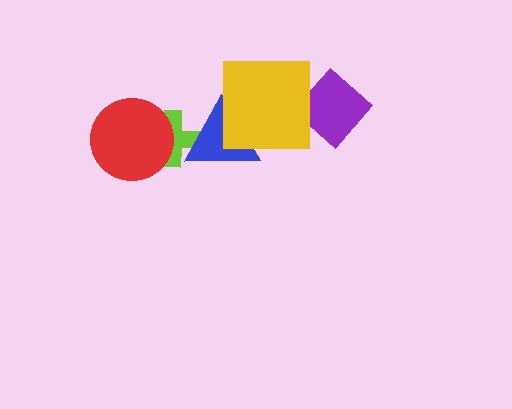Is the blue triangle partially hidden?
Yes, it is partially covered by another shape.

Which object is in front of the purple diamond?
The yellow square is in front of the purple diamond.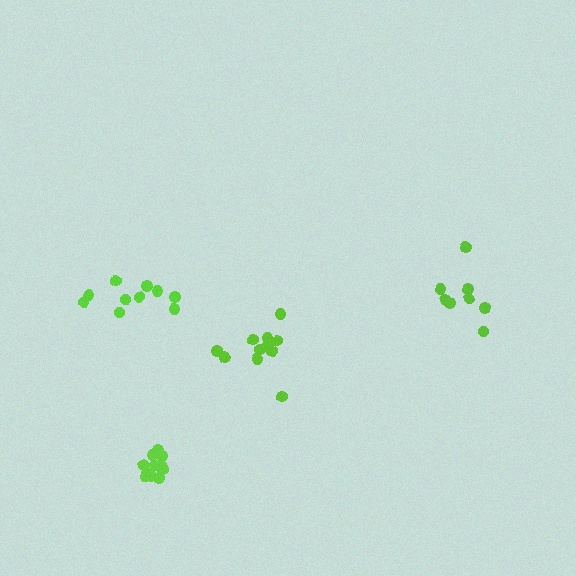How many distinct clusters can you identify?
There are 4 distinct clusters.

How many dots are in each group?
Group 1: 11 dots, Group 2: 11 dots, Group 3: 10 dots, Group 4: 8 dots (40 total).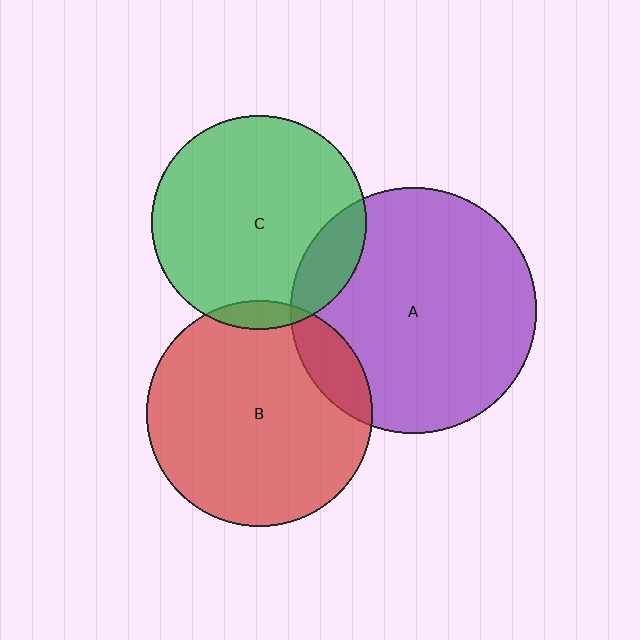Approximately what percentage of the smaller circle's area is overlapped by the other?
Approximately 15%.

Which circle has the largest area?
Circle A (purple).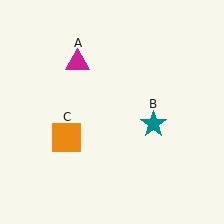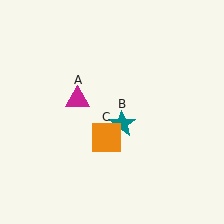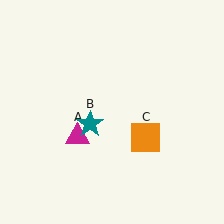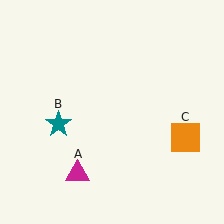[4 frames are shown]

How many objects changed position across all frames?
3 objects changed position: magenta triangle (object A), teal star (object B), orange square (object C).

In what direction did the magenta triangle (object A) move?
The magenta triangle (object A) moved down.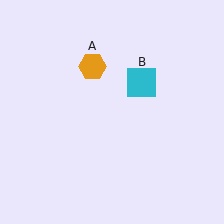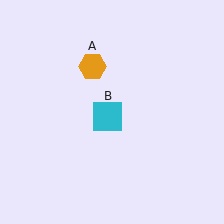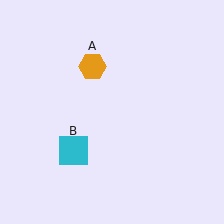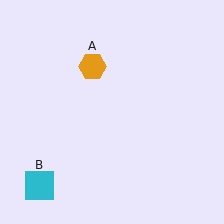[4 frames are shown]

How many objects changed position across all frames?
1 object changed position: cyan square (object B).